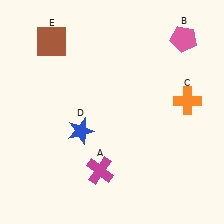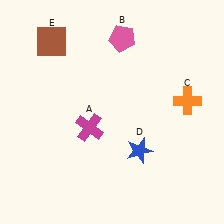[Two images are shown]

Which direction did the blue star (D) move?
The blue star (D) moved right.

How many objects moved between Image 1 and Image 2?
3 objects moved between the two images.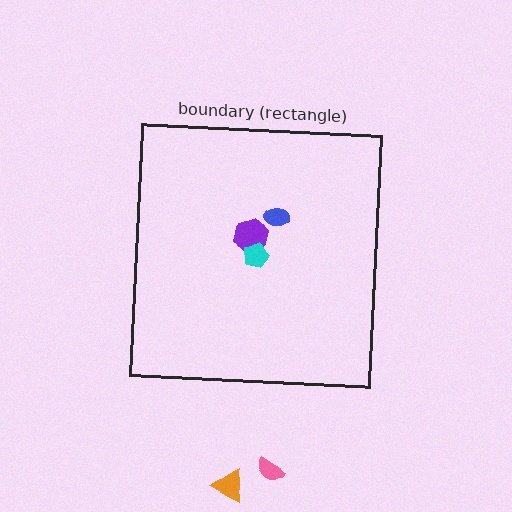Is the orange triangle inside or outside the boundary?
Outside.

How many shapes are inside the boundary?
3 inside, 2 outside.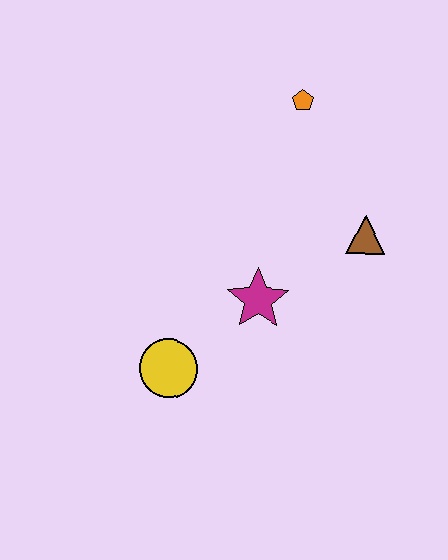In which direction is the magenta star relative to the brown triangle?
The magenta star is to the left of the brown triangle.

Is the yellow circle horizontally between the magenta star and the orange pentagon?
No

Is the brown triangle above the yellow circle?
Yes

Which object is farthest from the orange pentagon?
The yellow circle is farthest from the orange pentagon.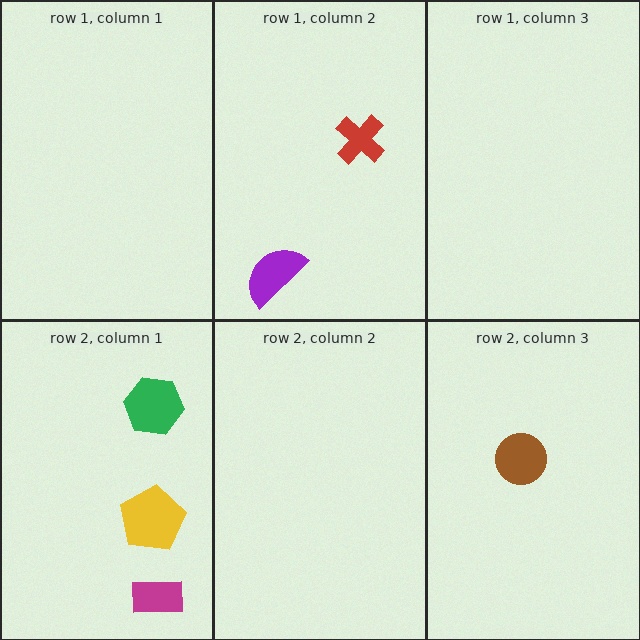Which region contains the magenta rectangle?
The row 2, column 1 region.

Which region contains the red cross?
The row 1, column 2 region.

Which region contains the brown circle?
The row 2, column 3 region.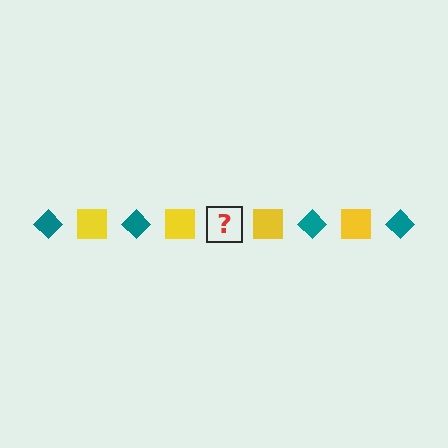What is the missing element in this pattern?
The missing element is a teal diamond.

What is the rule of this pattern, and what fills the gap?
The rule is that the pattern alternates between teal diamond and yellow square. The gap should be filled with a teal diamond.